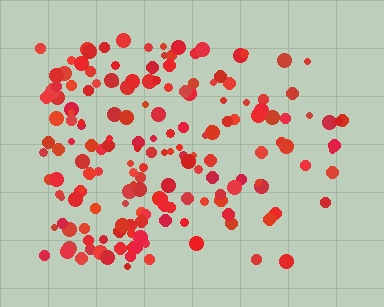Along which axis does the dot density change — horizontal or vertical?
Horizontal.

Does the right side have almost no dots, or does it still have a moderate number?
Still a moderate number, just noticeably fewer than the left.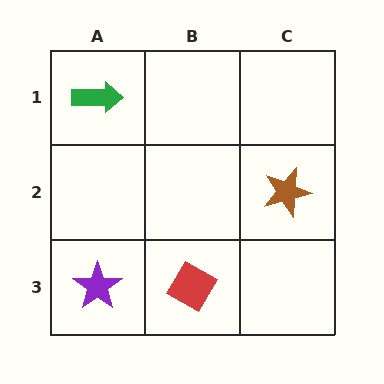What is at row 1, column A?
A green arrow.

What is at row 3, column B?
A red diamond.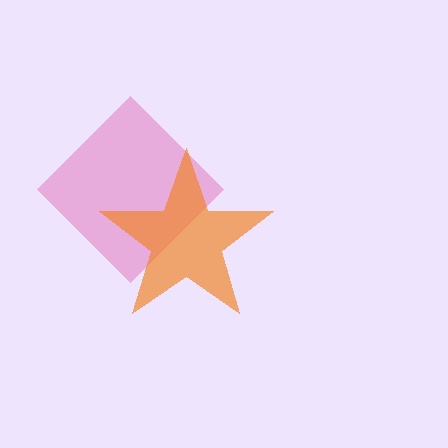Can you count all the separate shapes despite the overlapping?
Yes, there are 2 separate shapes.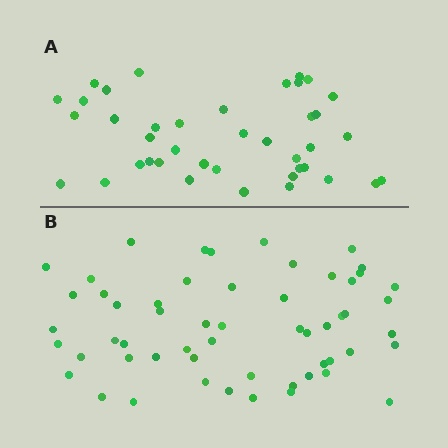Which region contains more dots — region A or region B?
Region B (the bottom region) has more dots.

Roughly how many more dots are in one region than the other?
Region B has approximately 15 more dots than region A.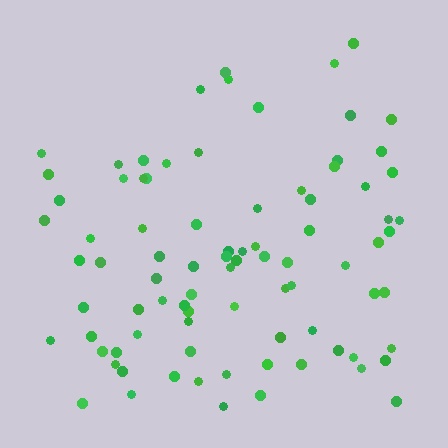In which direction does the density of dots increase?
From top to bottom, with the bottom side densest.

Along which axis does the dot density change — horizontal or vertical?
Vertical.